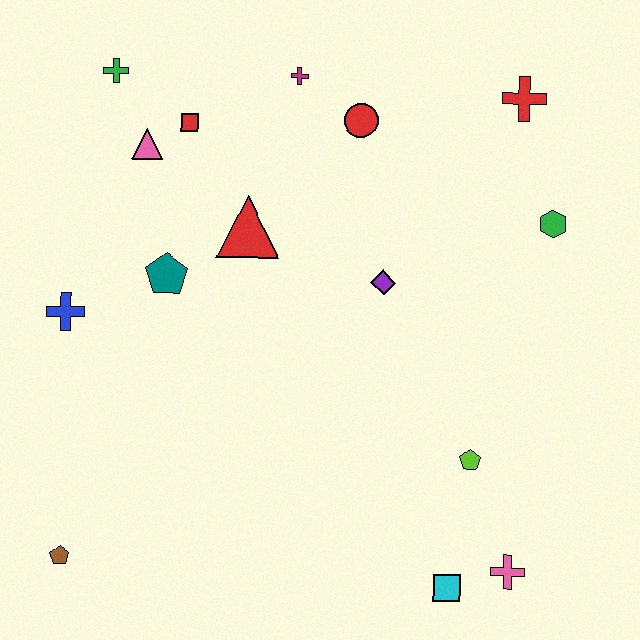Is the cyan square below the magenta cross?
Yes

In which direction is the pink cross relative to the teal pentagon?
The pink cross is to the right of the teal pentagon.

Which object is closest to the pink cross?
The cyan square is closest to the pink cross.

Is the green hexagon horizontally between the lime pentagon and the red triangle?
No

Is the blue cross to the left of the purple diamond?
Yes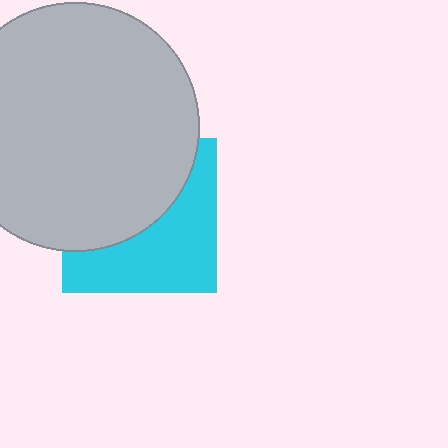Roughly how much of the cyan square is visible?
About half of it is visible (roughly 49%).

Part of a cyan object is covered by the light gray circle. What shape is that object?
It is a square.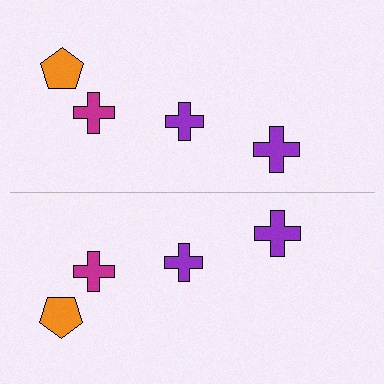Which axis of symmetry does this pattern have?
The pattern has a horizontal axis of symmetry running through the center of the image.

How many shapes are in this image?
There are 8 shapes in this image.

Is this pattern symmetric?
Yes, this pattern has bilateral (reflection) symmetry.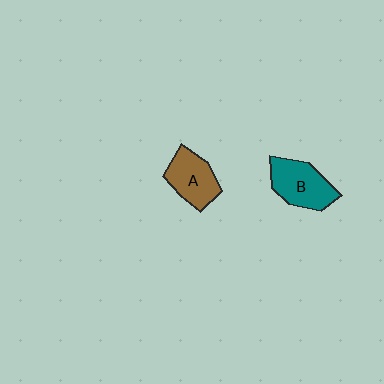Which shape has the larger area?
Shape B (teal).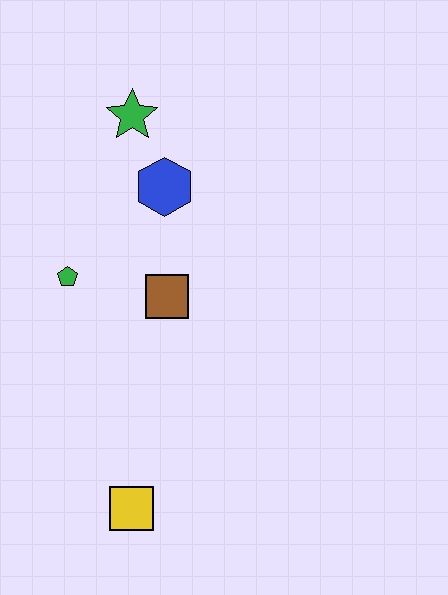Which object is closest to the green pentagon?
The brown square is closest to the green pentagon.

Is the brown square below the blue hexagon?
Yes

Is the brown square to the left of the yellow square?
No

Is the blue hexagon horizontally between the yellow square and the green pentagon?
No